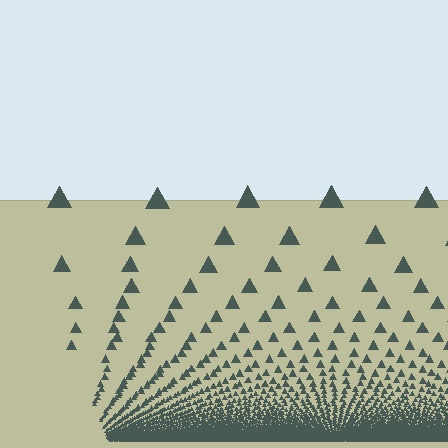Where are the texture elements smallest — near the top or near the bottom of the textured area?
Near the bottom.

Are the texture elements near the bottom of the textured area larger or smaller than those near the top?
Smaller. The gradient is inverted — elements near the bottom are smaller and denser.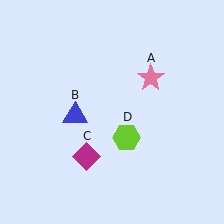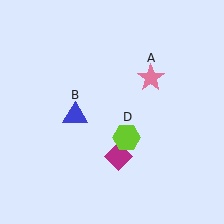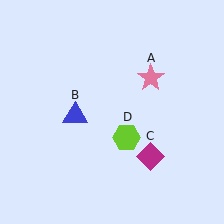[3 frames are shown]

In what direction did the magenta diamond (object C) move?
The magenta diamond (object C) moved right.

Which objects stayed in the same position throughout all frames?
Pink star (object A) and blue triangle (object B) and lime hexagon (object D) remained stationary.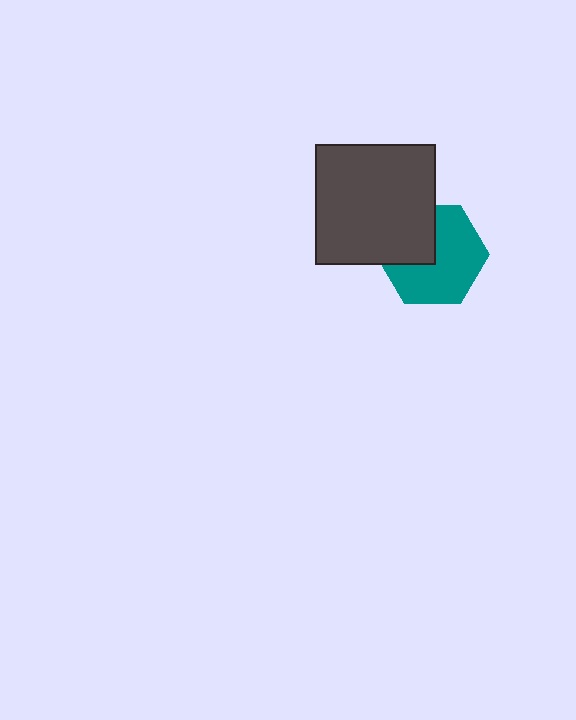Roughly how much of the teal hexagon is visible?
Most of it is visible (roughly 66%).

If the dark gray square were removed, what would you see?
You would see the complete teal hexagon.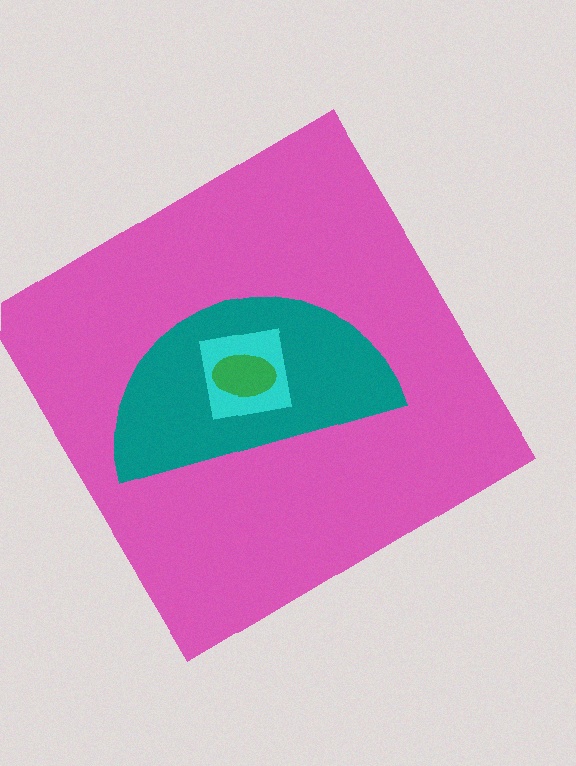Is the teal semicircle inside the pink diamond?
Yes.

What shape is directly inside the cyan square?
The green ellipse.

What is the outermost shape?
The pink diamond.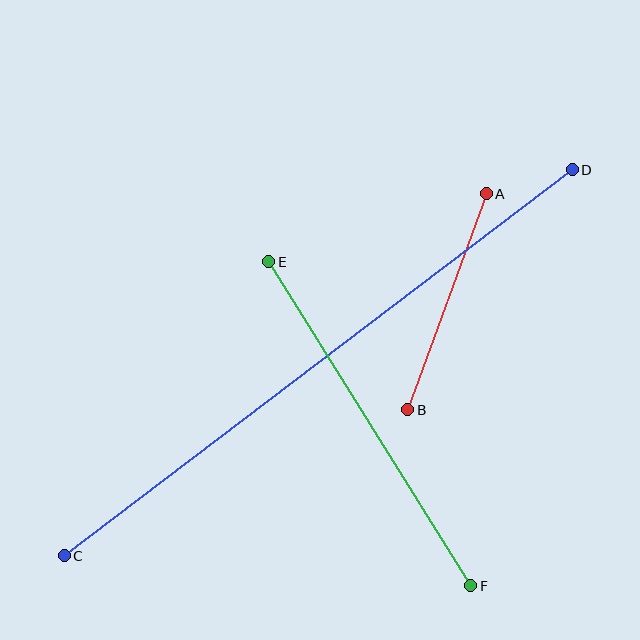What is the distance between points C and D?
The distance is approximately 638 pixels.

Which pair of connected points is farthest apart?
Points C and D are farthest apart.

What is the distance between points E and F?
The distance is approximately 382 pixels.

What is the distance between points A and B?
The distance is approximately 230 pixels.